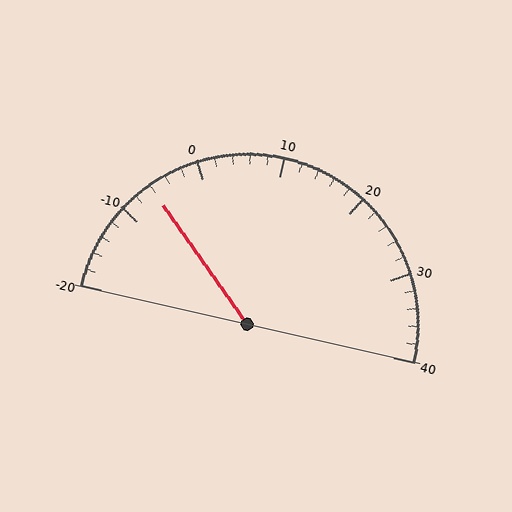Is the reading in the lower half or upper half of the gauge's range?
The reading is in the lower half of the range (-20 to 40).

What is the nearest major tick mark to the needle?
The nearest major tick mark is -10.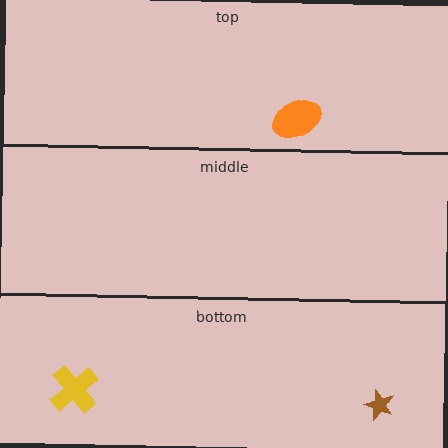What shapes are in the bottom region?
The yellow cross, the brown star.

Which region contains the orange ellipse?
The top region.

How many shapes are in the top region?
1.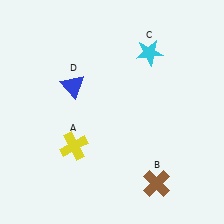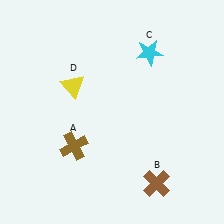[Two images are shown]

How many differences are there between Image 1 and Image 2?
There are 2 differences between the two images.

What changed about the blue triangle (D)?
In Image 1, D is blue. In Image 2, it changed to yellow.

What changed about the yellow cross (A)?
In Image 1, A is yellow. In Image 2, it changed to brown.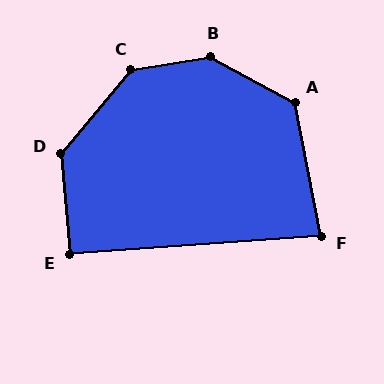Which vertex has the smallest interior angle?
F, at approximately 83 degrees.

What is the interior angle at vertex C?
Approximately 139 degrees (obtuse).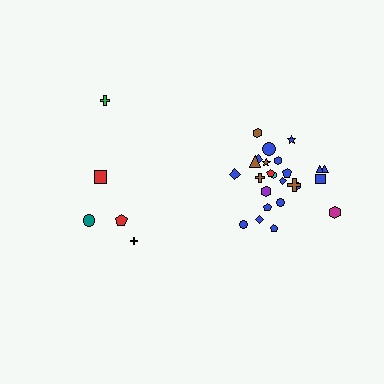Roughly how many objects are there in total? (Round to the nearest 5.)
Roughly 30 objects in total.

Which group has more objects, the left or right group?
The right group.